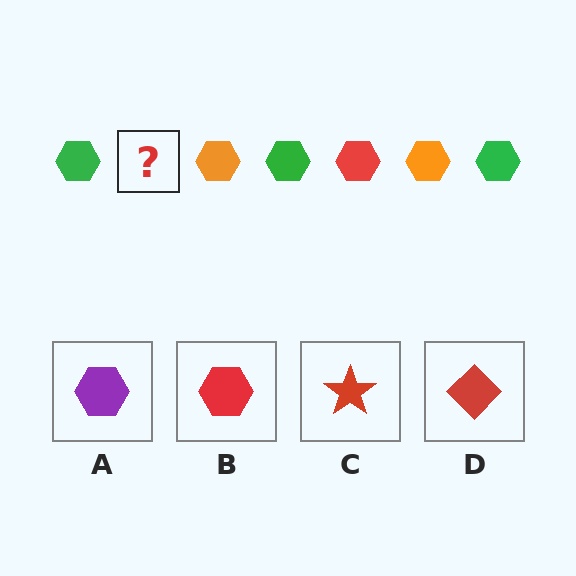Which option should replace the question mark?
Option B.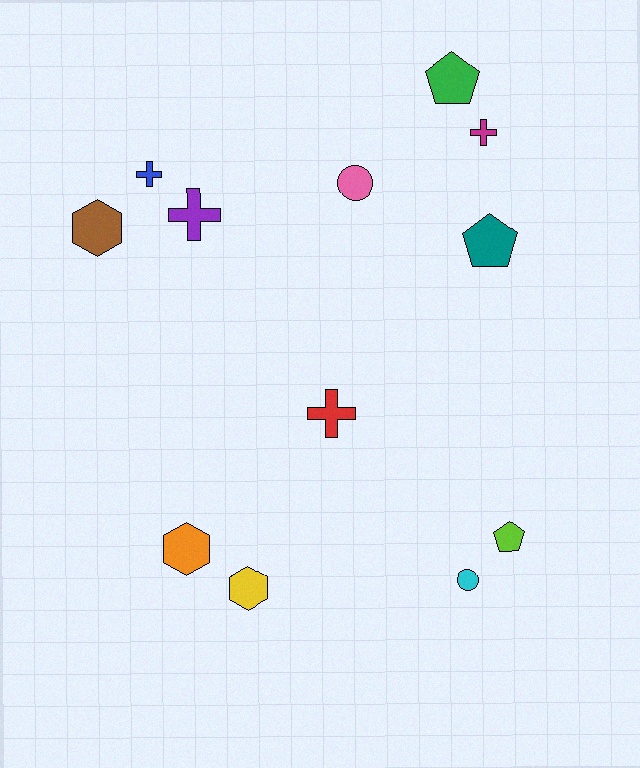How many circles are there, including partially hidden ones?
There are 2 circles.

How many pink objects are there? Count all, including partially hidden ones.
There is 1 pink object.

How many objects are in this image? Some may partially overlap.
There are 12 objects.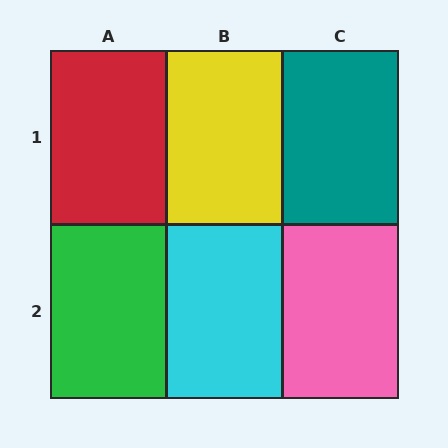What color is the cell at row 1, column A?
Red.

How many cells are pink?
1 cell is pink.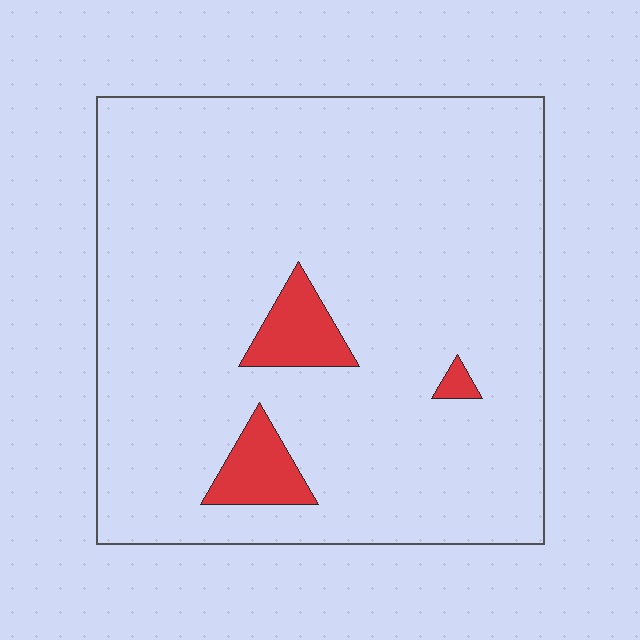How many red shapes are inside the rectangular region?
3.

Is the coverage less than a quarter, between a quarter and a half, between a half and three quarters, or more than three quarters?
Less than a quarter.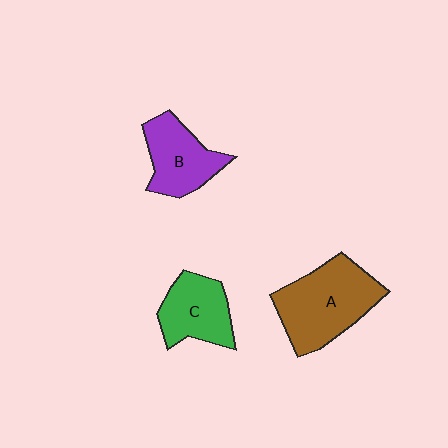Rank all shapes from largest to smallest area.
From largest to smallest: A (brown), B (purple), C (green).